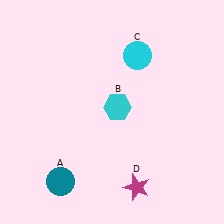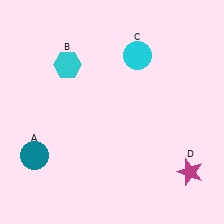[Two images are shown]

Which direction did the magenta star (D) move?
The magenta star (D) moved right.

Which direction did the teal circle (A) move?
The teal circle (A) moved left.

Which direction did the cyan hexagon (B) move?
The cyan hexagon (B) moved left.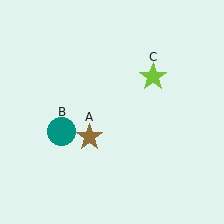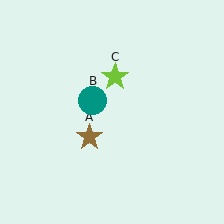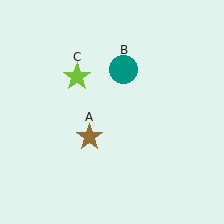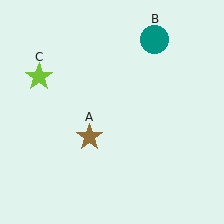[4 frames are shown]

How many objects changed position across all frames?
2 objects changed position: teal circle (object B), lime star (object C).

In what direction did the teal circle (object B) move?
The teal circle (object B) moved up and to the right.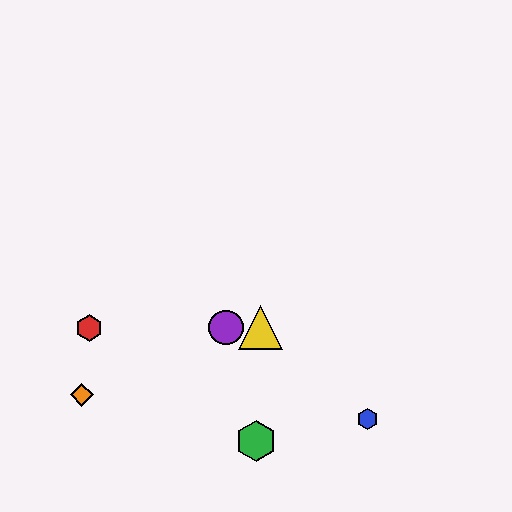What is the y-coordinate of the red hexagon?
The red hexagon is at y≈328.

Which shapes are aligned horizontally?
The red hexagon, the yellow triangle, the purple circle are aligned horizontally.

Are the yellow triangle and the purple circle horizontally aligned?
Yes, both are at y≈328.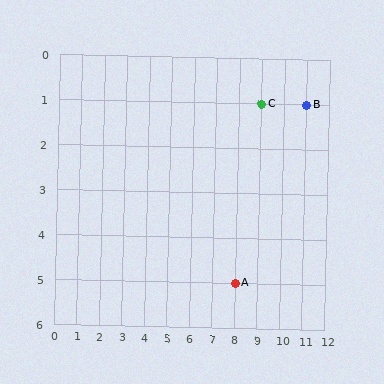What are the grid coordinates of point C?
Point C is at grid coordinates (9, 1).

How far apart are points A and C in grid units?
Points A and C are 1 column and 4 rows apart (about 4.1 grid units diagonally).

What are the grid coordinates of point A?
Point A is at grid coordinates (8, 5).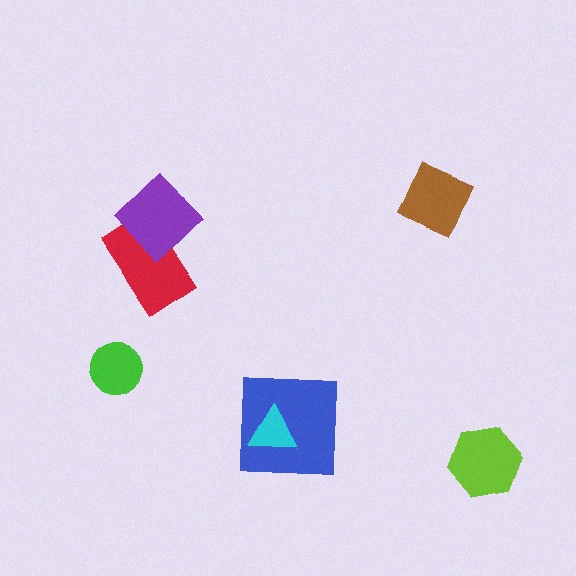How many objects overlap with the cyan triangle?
1 object overlaps with the cyan triangle.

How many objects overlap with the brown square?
0 objects overlap with the brown square.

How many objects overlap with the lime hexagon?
0 objects overlap with the lime hexagon.